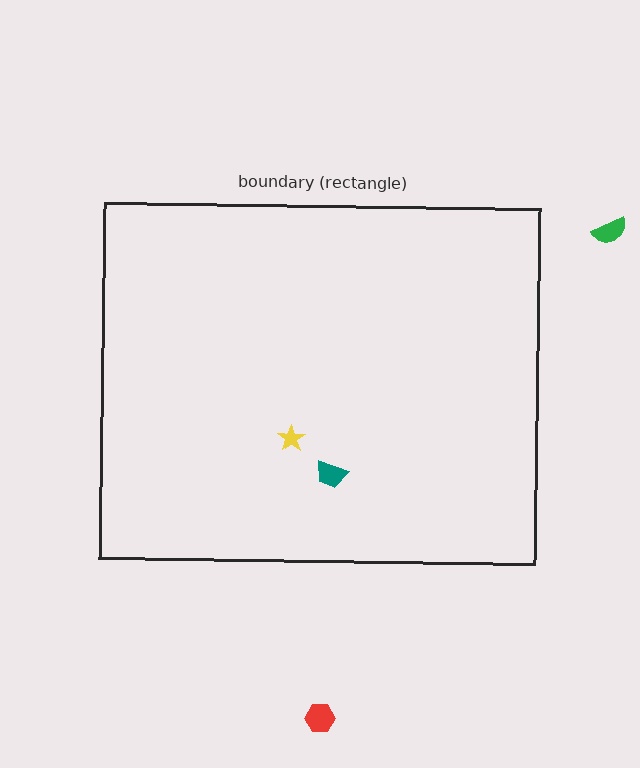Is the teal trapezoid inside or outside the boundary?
Inside.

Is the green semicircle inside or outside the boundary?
Outside.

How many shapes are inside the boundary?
2 inside, 2 outside.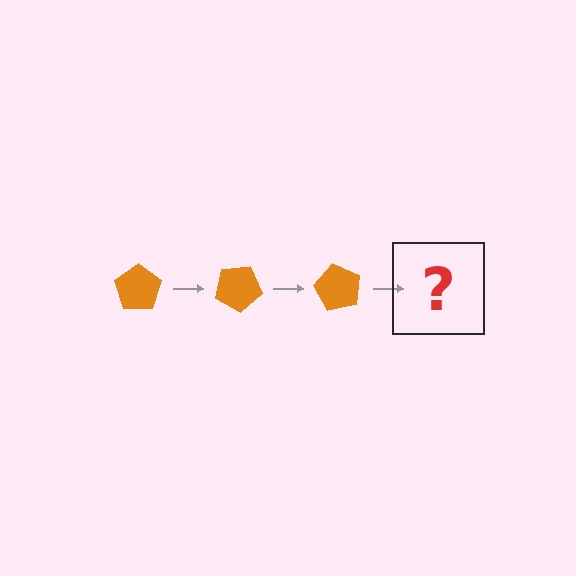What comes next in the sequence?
The next element should be an orange pentagon rotated 90 degrees.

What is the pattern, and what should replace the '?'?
The pattern is that the pentagon rotates 30 degrees each step. The '?' should be an orange pentagon rotated 90 degrees.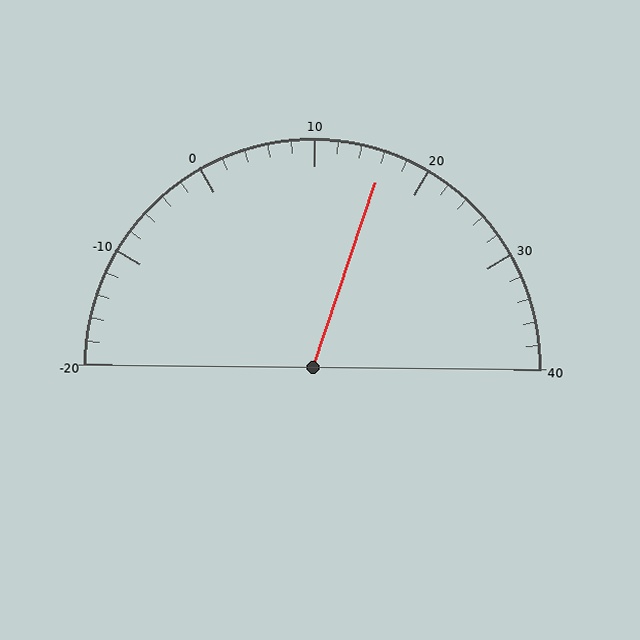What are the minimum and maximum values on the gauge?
The gauge ranges from -20 to 40.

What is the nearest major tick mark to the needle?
The nearest major tick mark is 20.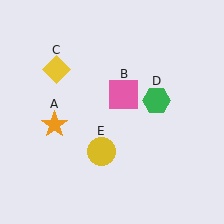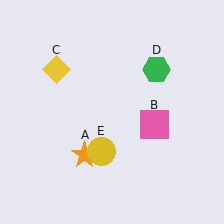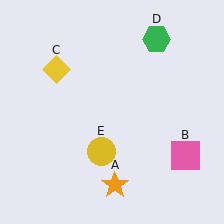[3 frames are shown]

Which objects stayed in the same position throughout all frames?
Yellow diamond (object C) and yellow circle (object E) remained stationary.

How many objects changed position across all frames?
3 objects changed position: orange star (object A), pink square (object B), green hexagon (object D).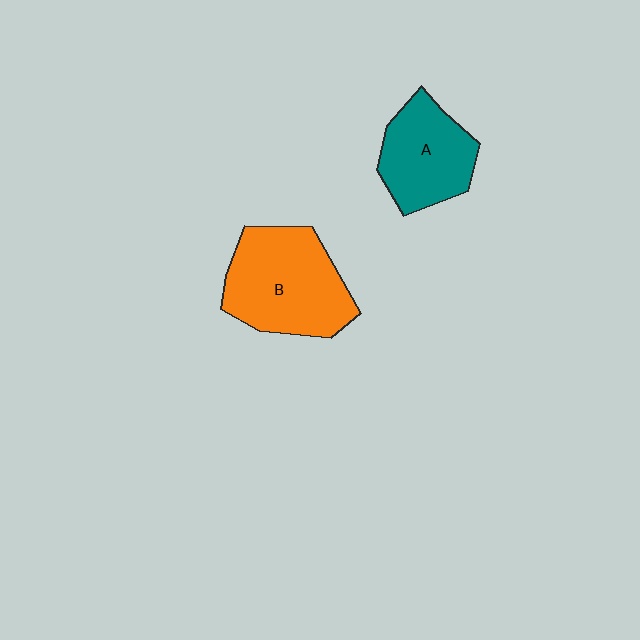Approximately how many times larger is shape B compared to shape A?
Approximately 1.4 times.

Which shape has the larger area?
Shape B (orange).